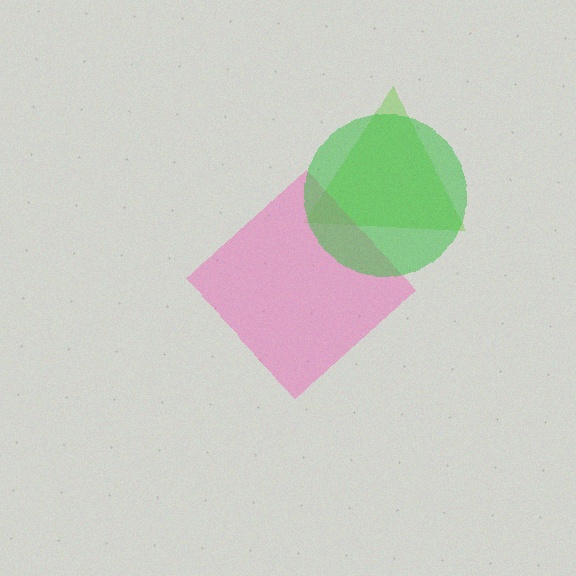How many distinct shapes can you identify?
There are 3 distinct shapes: a lime triangle, a pink diamond, a green circle.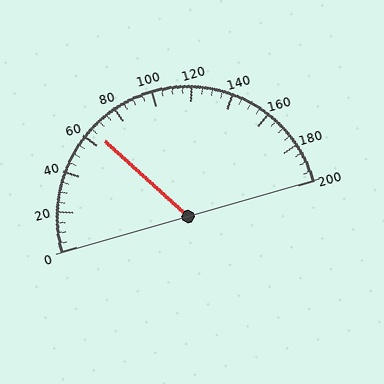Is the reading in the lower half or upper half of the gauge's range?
The reading is in the lower half of the range (0 to 200).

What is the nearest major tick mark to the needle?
The nearest major tick mark is 60.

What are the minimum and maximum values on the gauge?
The gauge ranges from 0 to 200.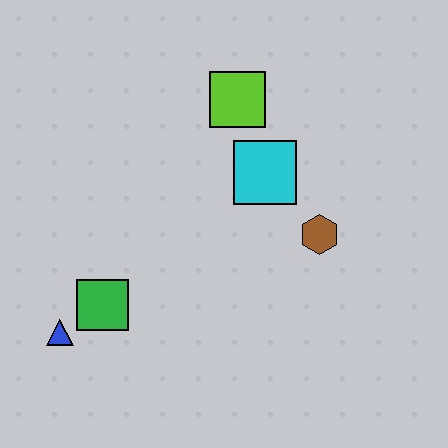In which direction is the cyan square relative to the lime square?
The cyan square is below the lime square.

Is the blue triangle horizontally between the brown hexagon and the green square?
No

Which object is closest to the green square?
The blue triangle is closest to the green square.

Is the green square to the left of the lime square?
Yes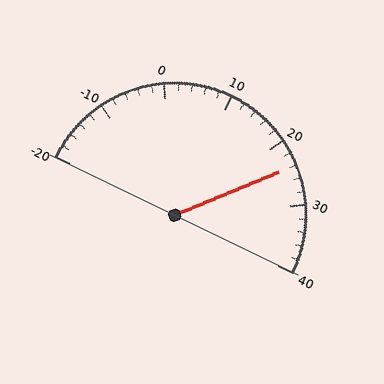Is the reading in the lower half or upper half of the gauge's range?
The reading is in the upper half of the range (-20 to 40).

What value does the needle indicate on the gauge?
The needle indicates approximately 24.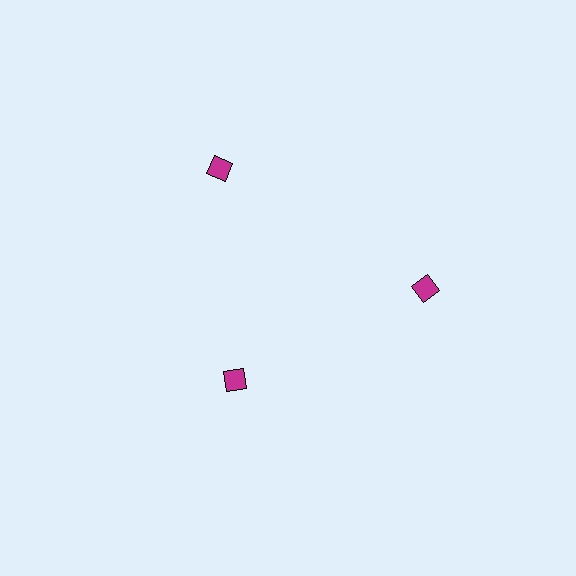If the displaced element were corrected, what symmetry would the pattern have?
It would have 3-fold rotational symmetry — the pattern would map onto itself every 120 degrees.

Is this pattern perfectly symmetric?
No. The 3 magenta diamonds are arranged in a ring, but one element near the 7 o'clock position is pulled inward toward the center, breaking the 3-fold rotational symmetry.